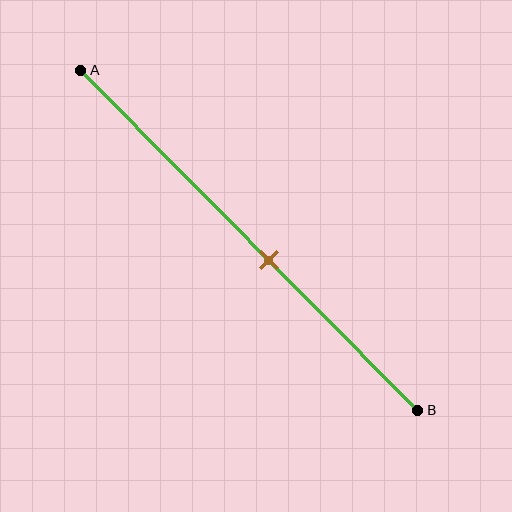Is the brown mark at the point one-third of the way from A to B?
No, the mark is at about 55% from A, not at the 33% one-third point.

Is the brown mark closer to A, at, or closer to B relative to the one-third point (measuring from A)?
The brown mark is closer to point B than the one-third point of segment AB.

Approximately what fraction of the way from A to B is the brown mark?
The brown mark is approximately 55% of the way from A to B.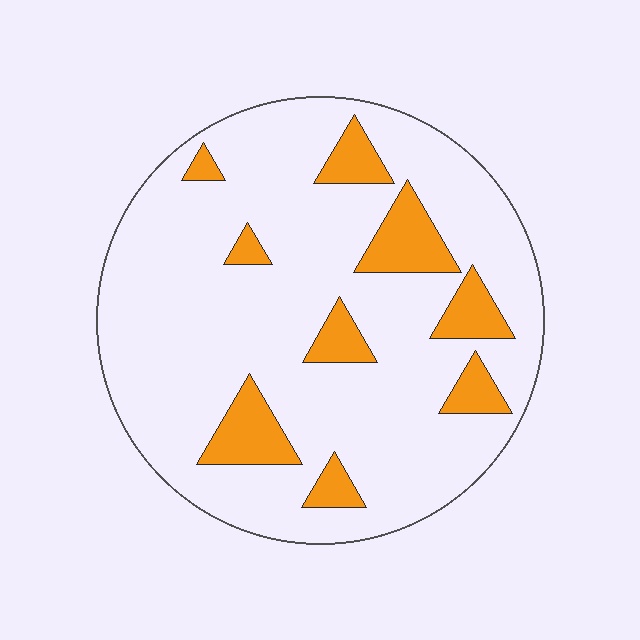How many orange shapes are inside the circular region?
9.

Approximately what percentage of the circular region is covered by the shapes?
Approximately 15%.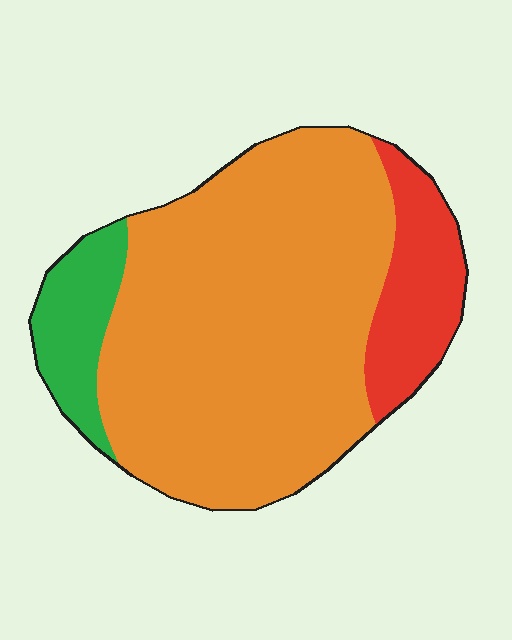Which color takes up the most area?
Orange, at roughly 75%.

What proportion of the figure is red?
Red covers 15% of the figure.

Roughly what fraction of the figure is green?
Green takes up less than a quarter of the figure.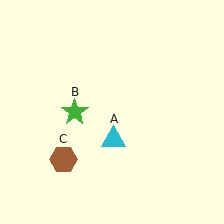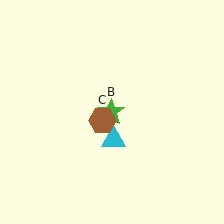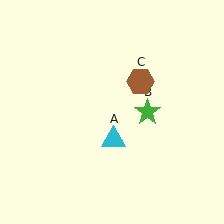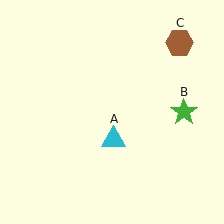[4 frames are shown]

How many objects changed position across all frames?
2 objects changed position: green star (object B), brown hexagon (object C).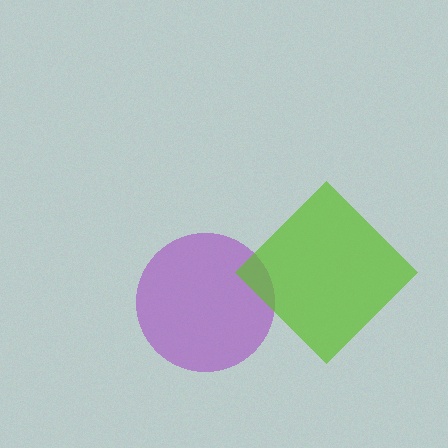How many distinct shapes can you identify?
There are 2 distinct shapes: a purple circle, a lime diamond.